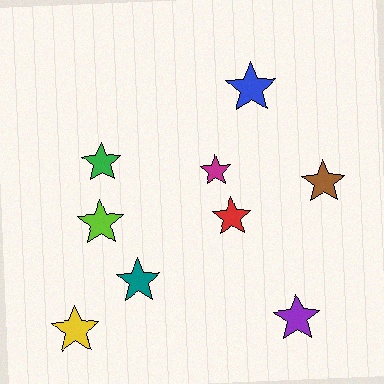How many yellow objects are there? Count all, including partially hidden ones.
There is 1 yellow object.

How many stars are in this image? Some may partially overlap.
There are 9 stars.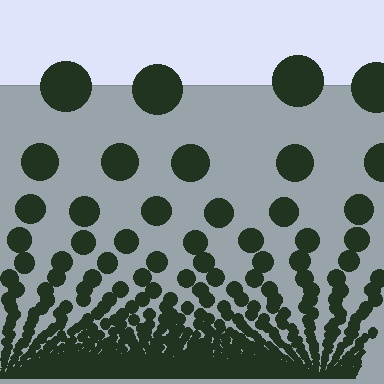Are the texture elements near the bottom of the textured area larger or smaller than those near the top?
Smaller. The gradient is inverted — elements near the bottom are smaller and denser.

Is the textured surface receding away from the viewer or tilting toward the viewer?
The surface appears to tilt toward the viewer. Texture elements get larger and sparser toward the top.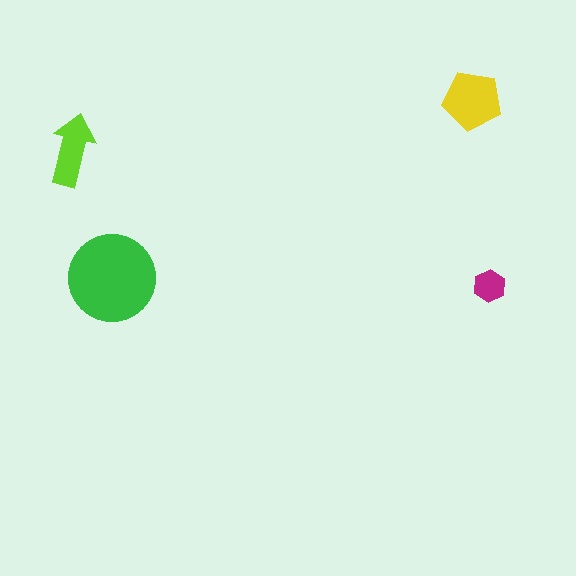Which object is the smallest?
The magenta hexagon.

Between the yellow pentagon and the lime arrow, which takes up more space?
The yellow pentagon.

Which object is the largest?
The green circle.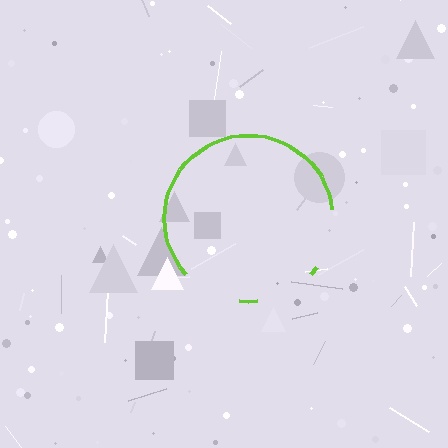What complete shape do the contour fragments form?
The contour fragments form a circle.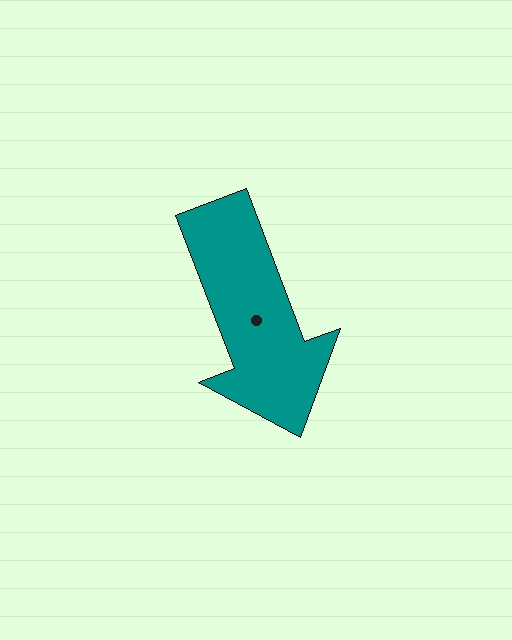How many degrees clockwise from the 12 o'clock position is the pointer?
Approximately 159 degrees.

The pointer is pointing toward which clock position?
Roughly 5 o'clock.